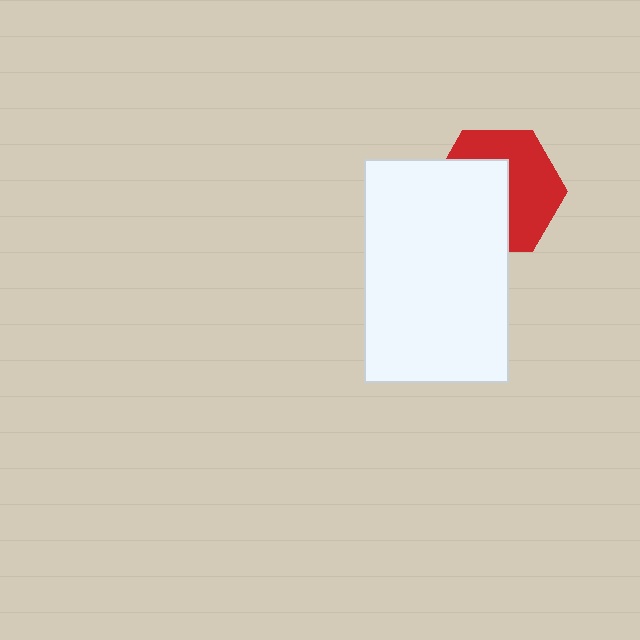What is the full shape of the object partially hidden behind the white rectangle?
The partially hidden object is a red hexagon.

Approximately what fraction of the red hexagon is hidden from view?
Roughly 48% of the red hexagon is hidden behind the white rectangle.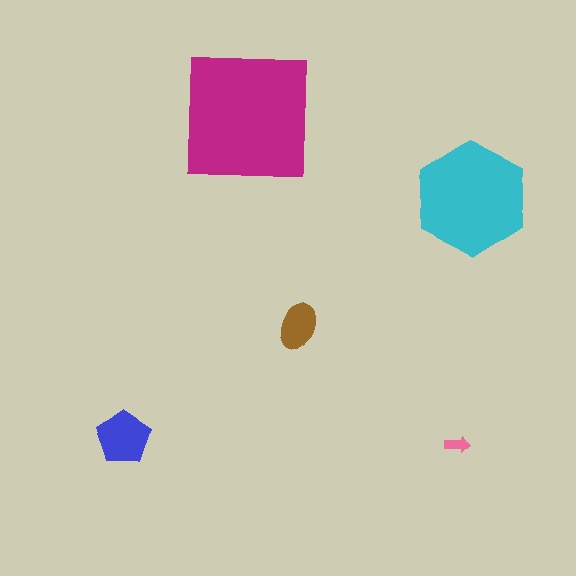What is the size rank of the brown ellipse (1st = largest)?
4th.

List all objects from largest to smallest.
The magenta square, the cyan hexagon, the blue pentagon, the brown ellipse, the pink arrow.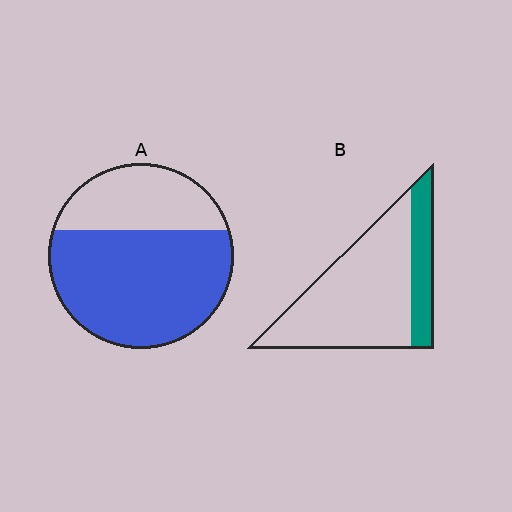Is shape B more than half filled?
No.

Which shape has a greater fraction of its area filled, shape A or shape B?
Shape A.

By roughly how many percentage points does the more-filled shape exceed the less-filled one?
By roughly 45 percentage points (A over B).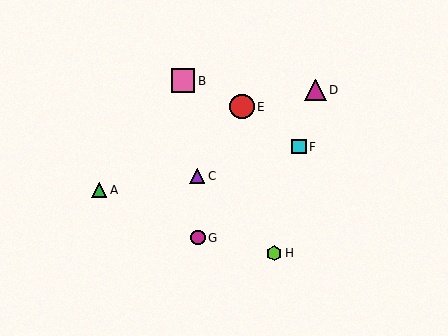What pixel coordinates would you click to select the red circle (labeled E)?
Click at (242, 107) to select the red circle E.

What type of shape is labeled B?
Shape B is a pink square.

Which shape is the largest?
The red circle (labeled E) is the largest.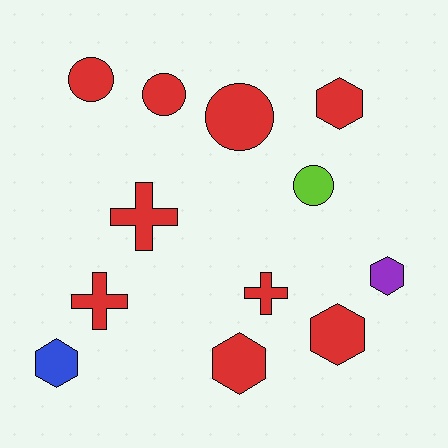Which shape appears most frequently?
Hexagon, with 5 objects.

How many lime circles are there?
There is 1 lime circle.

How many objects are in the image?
There are 12 objects.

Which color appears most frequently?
Red, with 9 objects.